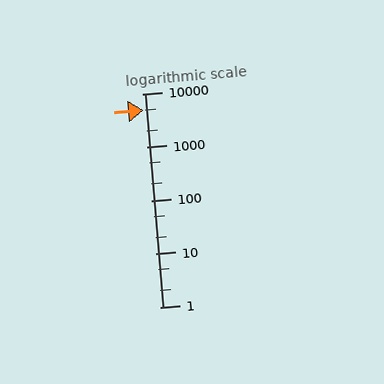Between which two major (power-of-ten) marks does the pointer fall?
The pointer is between 1000 and 10000.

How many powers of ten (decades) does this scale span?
The scale spans 4 decades, from 1 to 10000.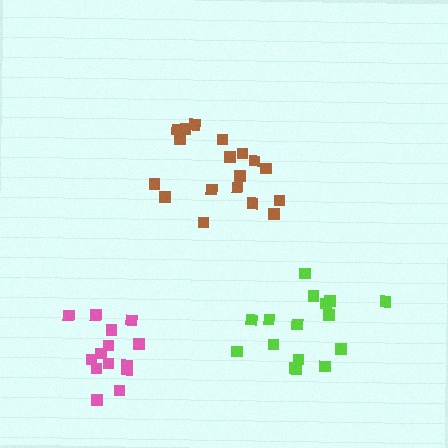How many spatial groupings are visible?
There are 3 spatial groupings.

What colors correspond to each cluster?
The clusters are colored: lime, brown, pink.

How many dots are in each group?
Group 1: 16 dots, Group 2: 18 dots, Group 3: 14 dots (48 total).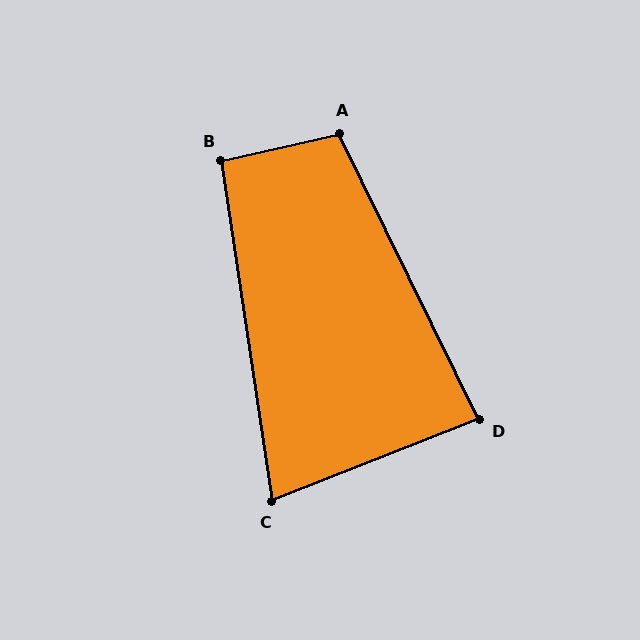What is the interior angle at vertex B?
Approximately 94 degrees (approximately right).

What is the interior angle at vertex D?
Approximately 86 degrees (approximately right).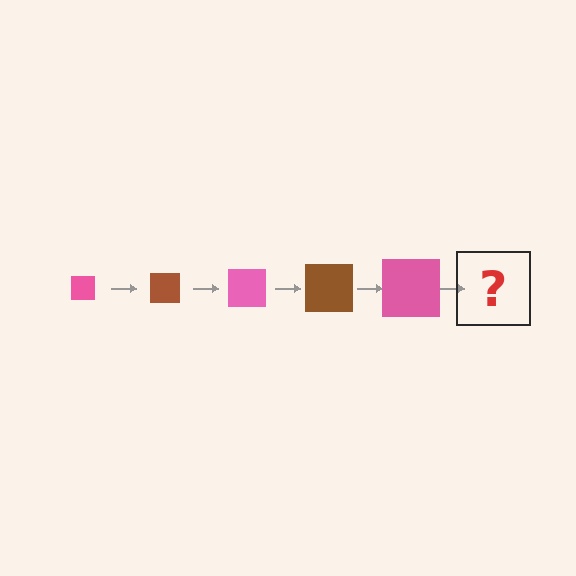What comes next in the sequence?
The next element should be a brown square, larger than the previous one.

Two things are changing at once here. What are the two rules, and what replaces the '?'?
The two rules are that the square grows larger each step and the color cycles through pink and brown. The '?' should be a brown square, larger than the previous one.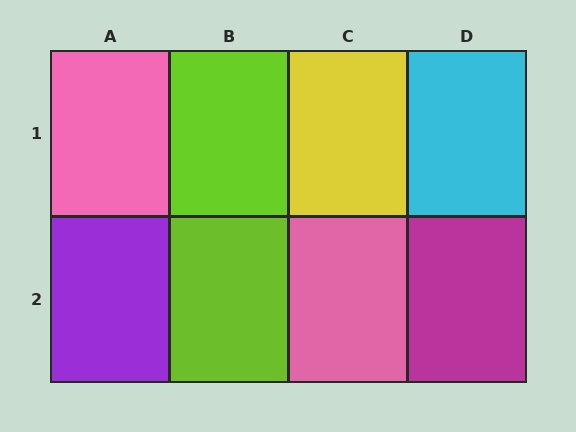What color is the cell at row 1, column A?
Pink.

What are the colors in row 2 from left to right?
Purple, lime, pink, magenta.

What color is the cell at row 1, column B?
Lime.